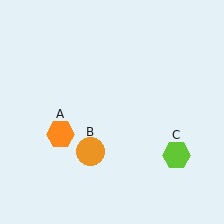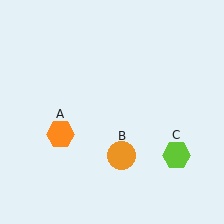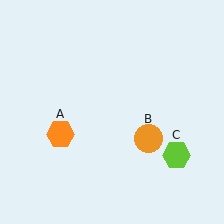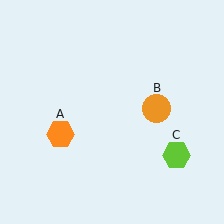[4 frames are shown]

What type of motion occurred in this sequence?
The orange circle (object B) rotated counterclockwise around the center of the scene.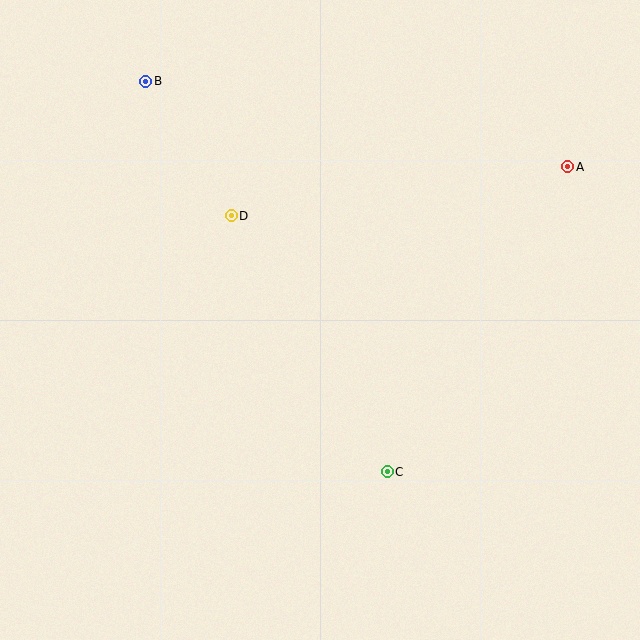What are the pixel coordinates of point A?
Point A is at (568, 167).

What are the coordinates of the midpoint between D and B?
The midpoint between D and B is at (189, 148).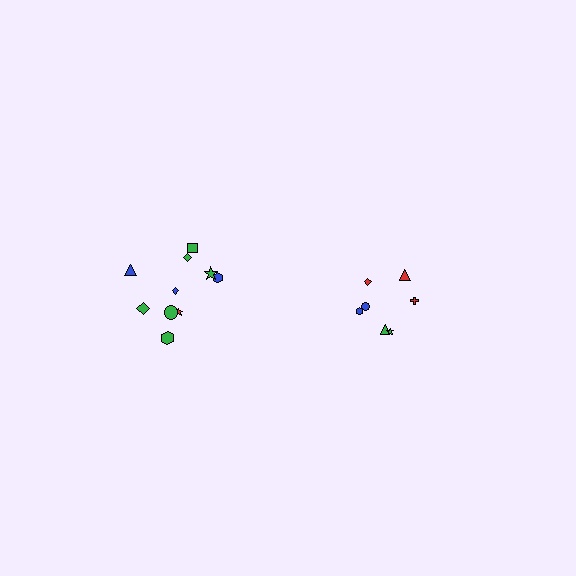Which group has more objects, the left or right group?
The left group.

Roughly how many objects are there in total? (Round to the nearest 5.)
Roughly 15 objects in total.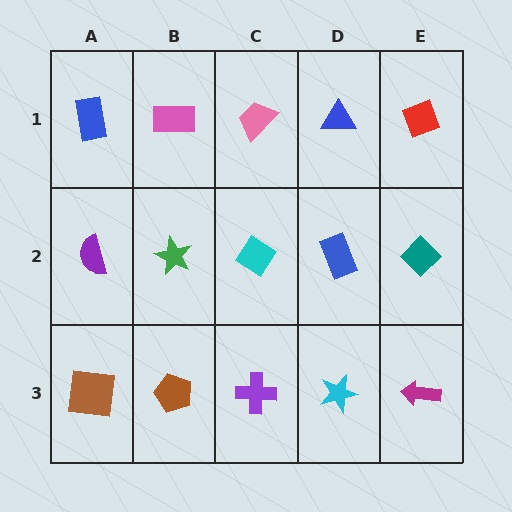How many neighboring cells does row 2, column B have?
4.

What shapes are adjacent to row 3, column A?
A purple semicircle (row 2, column A), a brown pentagon (row 3, column B).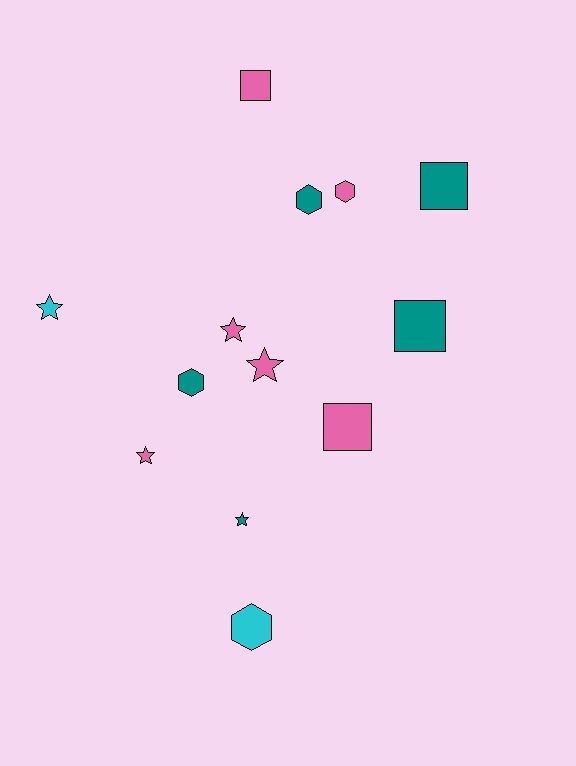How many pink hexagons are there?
There is 1 pink hexagon.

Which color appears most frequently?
Pink, with 6 objects.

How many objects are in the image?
There are 13 objects.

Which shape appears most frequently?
Star, with 5 objects.